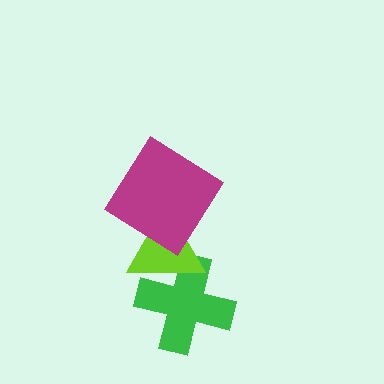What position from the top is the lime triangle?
The lime triangle is 2nd from the top.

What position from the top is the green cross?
The green cross is 3rd from the top.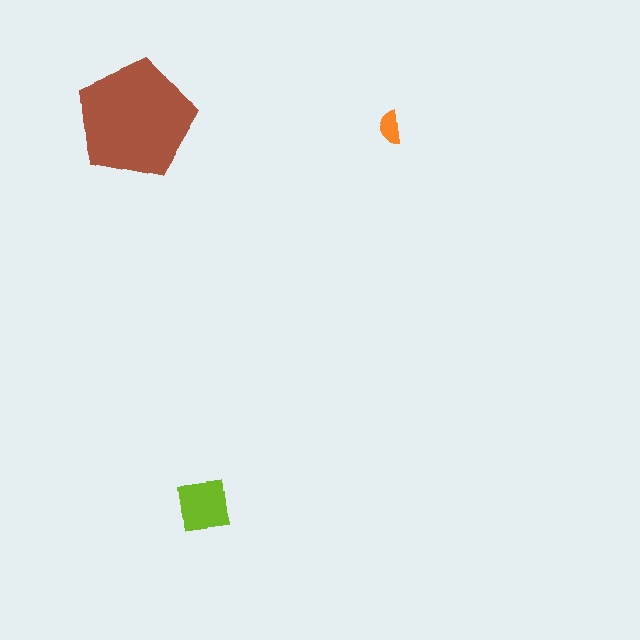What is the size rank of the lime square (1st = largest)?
2nd.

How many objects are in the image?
There are 3 objects in the image.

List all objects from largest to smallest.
The brown pentagon, the lime square, the orange semicircle.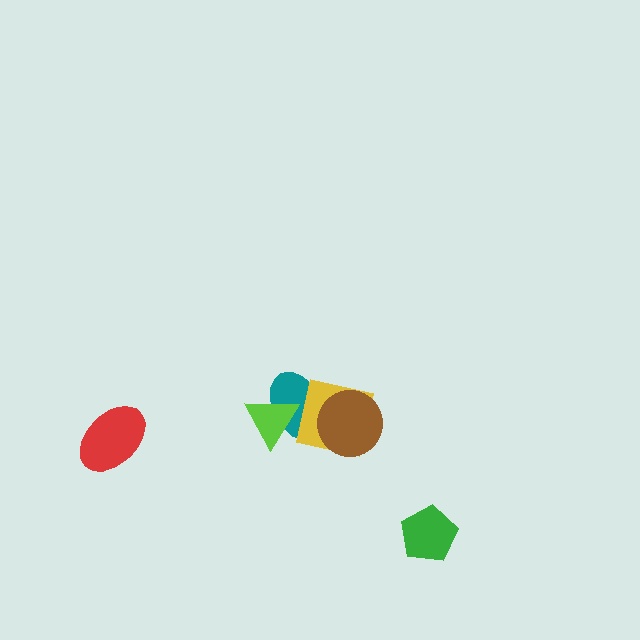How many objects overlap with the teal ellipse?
3 objects overlap with the teal ellipse.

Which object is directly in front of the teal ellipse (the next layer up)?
The yellow square is directly in front of the teal ellipse.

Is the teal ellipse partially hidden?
Yes, it is partially covered by another shape.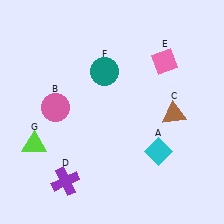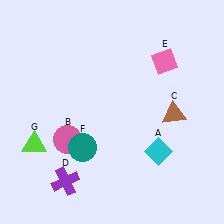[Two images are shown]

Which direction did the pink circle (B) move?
The pink circle (B) moved down.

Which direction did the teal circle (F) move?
The teal circle (F) moved down.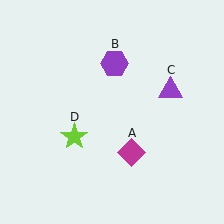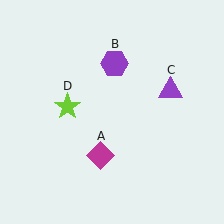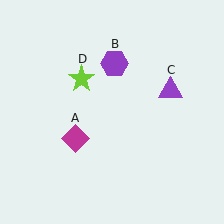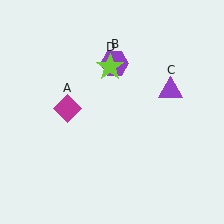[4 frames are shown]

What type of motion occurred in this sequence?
The magenta diamond (object A), lime star (object D) rotated clockwise around the center of the scene.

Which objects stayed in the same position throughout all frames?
Purple hexagon (object B) and purple triangle (object C) remained stationary.